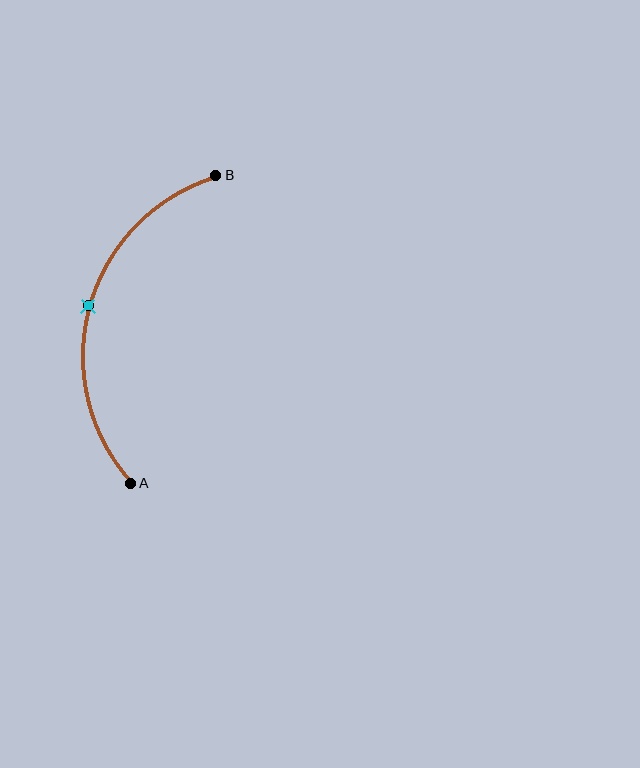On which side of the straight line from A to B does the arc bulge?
The arc bulges to the left of the straight line connecting A and B.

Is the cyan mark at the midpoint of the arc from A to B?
Yes. The cyan mark lies on the arc at equal arc-length from both A and B — it is the arc midpoint.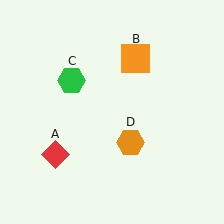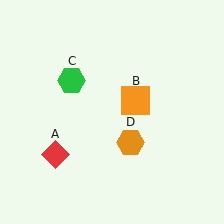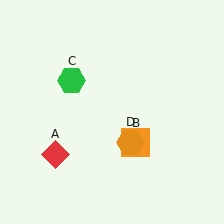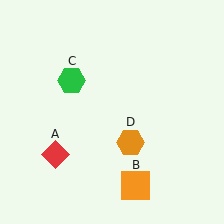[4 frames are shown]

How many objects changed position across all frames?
1 object changed position: orange square (object B).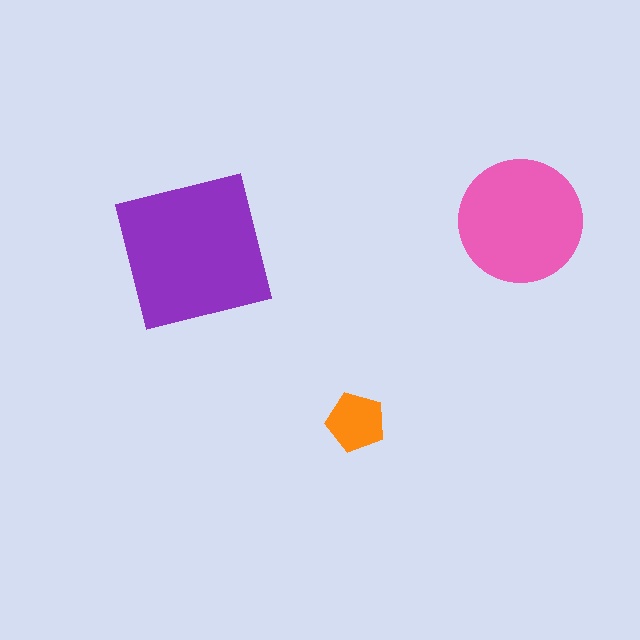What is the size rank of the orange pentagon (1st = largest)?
3rd.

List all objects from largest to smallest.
The purple square, the pink circle, the orange pentagon.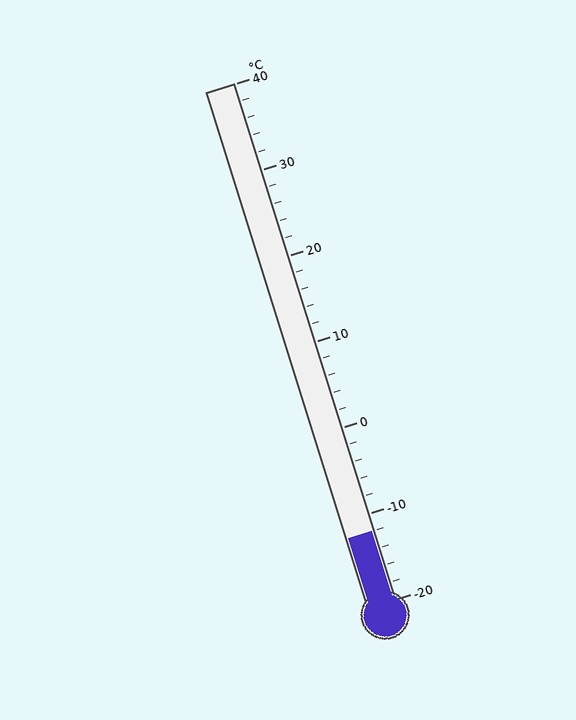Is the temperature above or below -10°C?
The temperature is below -10°C.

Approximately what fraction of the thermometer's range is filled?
The thermometer is filled to approximately 15% of its range.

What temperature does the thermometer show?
The thermometer shows approximately -12°C.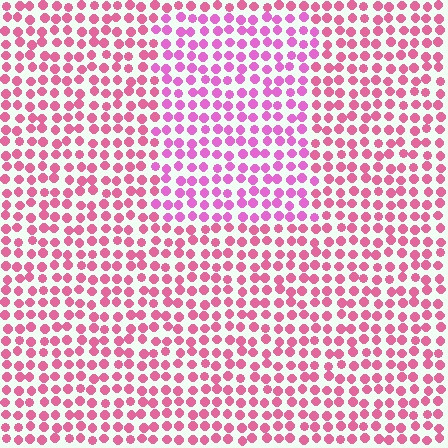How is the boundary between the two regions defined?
The boundary is defined purely by a slight shift in hue (about 25 degrees). Spacing, size, and orientation are identical on both sides.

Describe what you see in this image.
The image is filled with small pink elements in a uniform arrangement. A rectangle-shaped region is visible where the elements are tinted to a slightly different hue, forming a subtle color boundary.